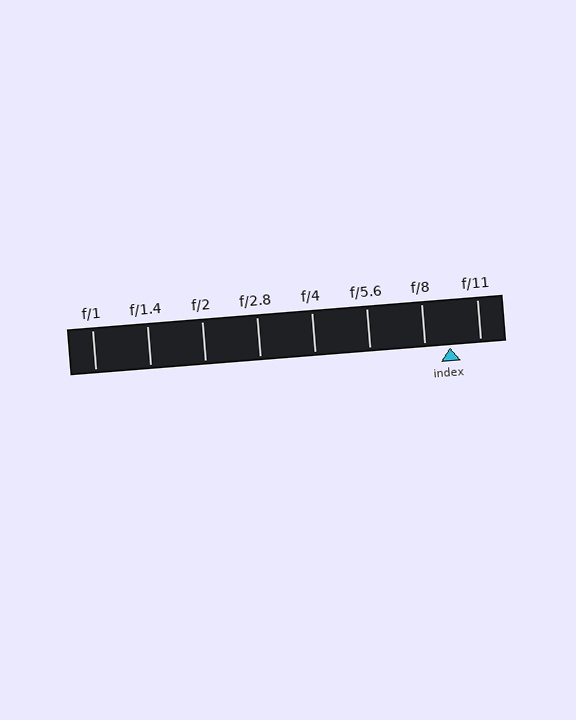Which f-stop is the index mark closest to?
The index mark is closest to f/8.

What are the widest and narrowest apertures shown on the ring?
The widest aperture shown is f/1 and the narrowest is f/11.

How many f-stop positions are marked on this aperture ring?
There are 8 f-stop positions marked.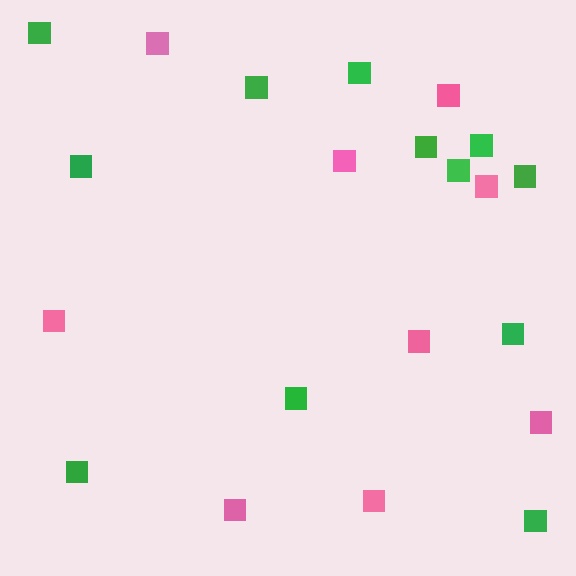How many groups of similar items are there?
There are 2 groups: one group of green squares (12) and one group of pink squares (9).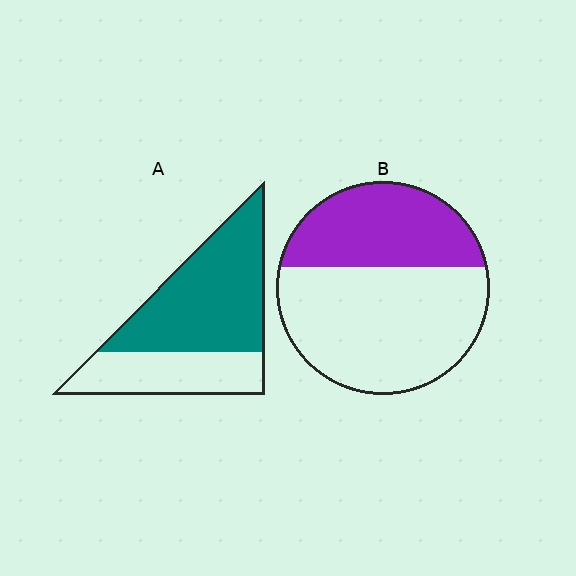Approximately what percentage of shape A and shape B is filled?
A is approximately 65% and B is approximately 40%.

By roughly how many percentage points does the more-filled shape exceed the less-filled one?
By roughly 25 percentage points (A over B).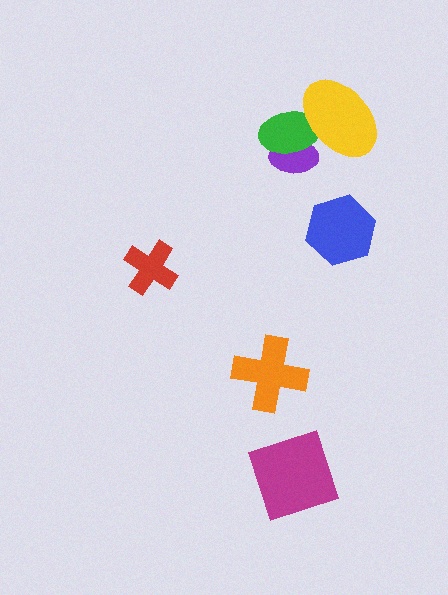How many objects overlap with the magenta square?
0 objects overlap with the magenta square.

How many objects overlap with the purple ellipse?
2 objects overlap with the purple ellipse.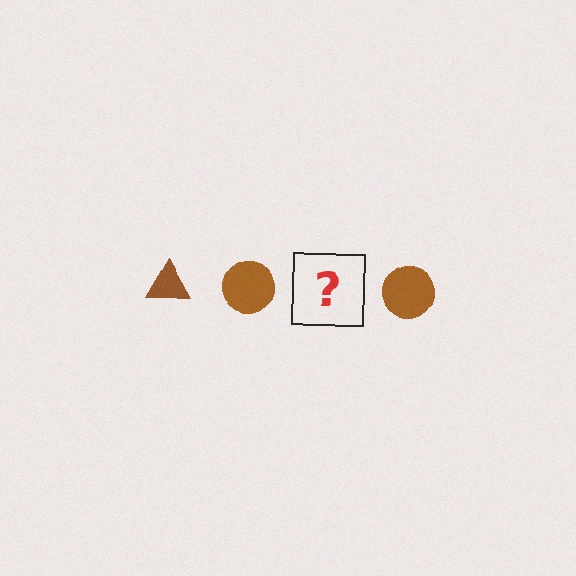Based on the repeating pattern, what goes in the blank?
The blank should be a brown triangle.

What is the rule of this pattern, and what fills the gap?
The rule is that the pattern cycles through triangle, circle shapes in brown. The gap should be filled with a brown triangle.